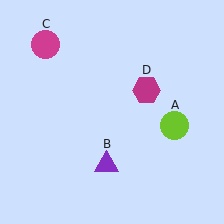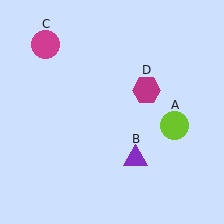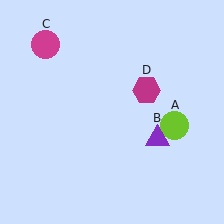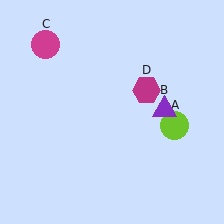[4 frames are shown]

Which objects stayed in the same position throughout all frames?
Lime circle (object A) and magenta circle (object C) and magenta hexagon (object D) remained stationary.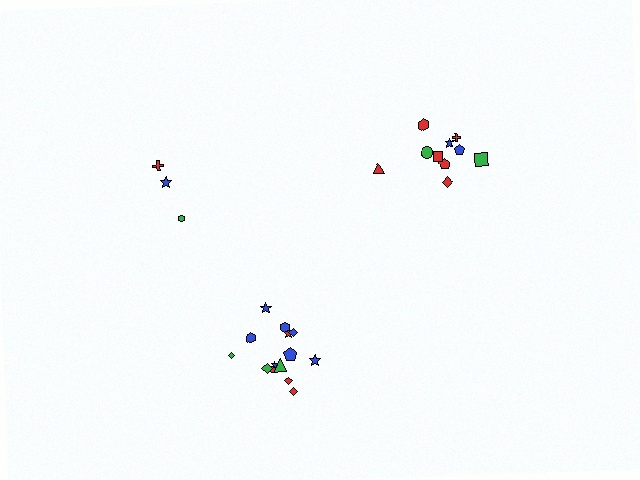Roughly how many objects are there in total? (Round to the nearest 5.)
Roughly 30 objects in total.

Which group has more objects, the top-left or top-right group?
The top-right group.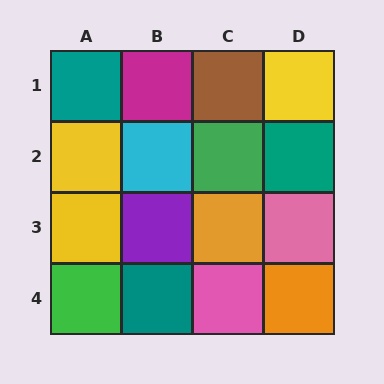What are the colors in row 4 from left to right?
Green, teal, pink, orange.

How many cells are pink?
2 cells are pink.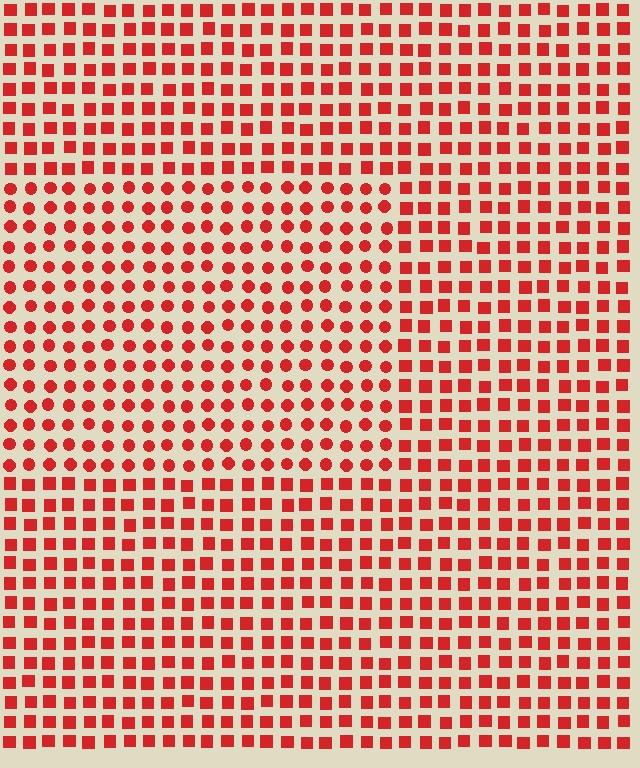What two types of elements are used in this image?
The image uses circles inside the rectangle region and squares outside it.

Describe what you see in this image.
The image is filled with small red elements arranged in a uniform grid. A rectangle-shaped region contains circles, while the surrounding area contains squares. The boundary is defined purely by the change in element shape.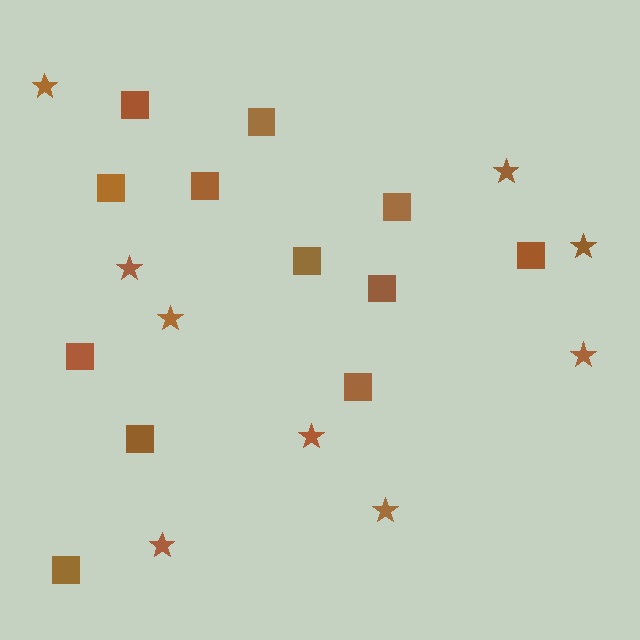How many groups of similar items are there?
There are 2 groups: one group of squares (12) and one group of stars (9).